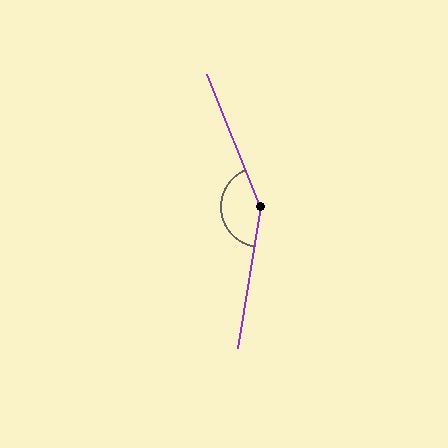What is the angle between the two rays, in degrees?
Approximately 149 degrees.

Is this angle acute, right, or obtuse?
It is obtuse.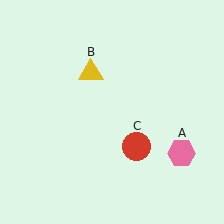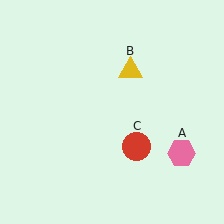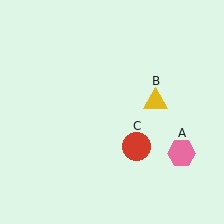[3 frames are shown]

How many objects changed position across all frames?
1 object changed position: yellow triangle (object B).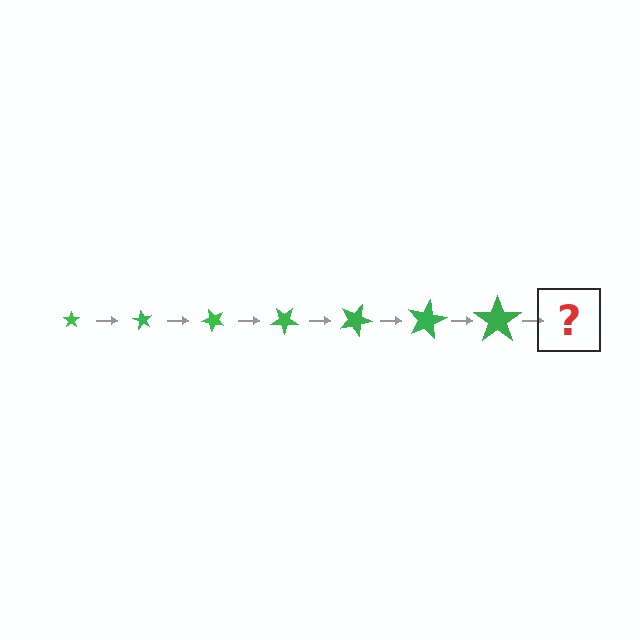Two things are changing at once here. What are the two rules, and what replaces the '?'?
The two rules are that the star grows larger each step and it rotates 60 degrees each step. The '?' should be a star, larger than the previous one and rotated 420 degrees from the start.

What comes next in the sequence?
The next element should be a star, larger than the previous one and rotated 420 degrees from the start.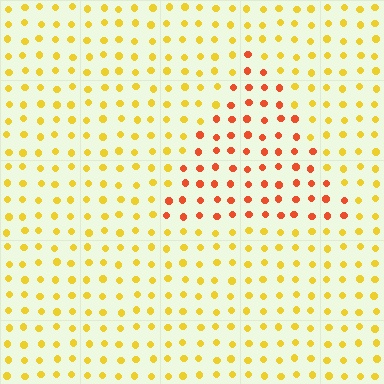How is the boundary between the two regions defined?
The boundary is defined purely by a slight shift in hue (about 40 degrees). Spacing, size, and orientation are identical on both sides.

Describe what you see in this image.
The image is filled with small yellow elements in a uniform arrangement. A triangle-shaped region is visible where the elements are tinted to a slightly different hue, forming a subtle color boundary.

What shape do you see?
I see a triangle.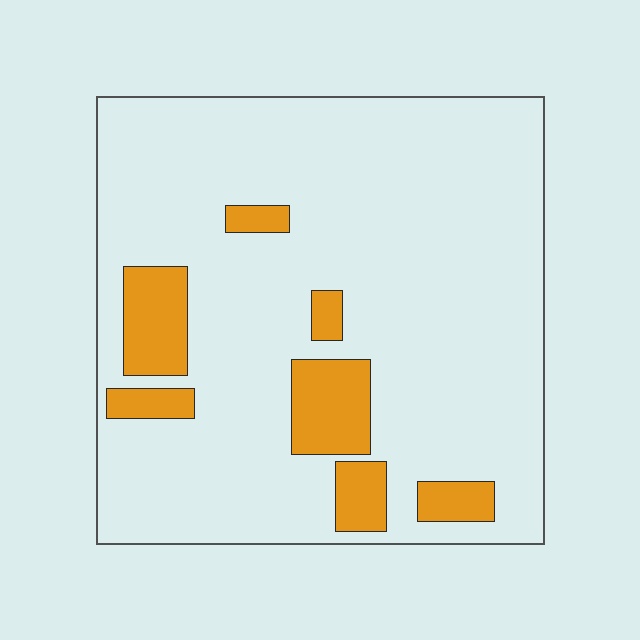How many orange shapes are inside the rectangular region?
7.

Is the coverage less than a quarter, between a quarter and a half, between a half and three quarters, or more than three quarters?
Less than a quarter.